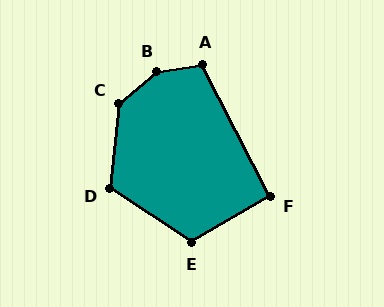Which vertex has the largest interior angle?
B, at approximately 149 degrees.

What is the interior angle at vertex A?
Approximately 109 degrees (obtuse).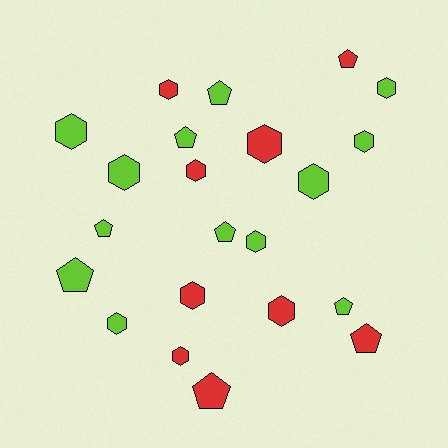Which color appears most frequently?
Lime, with 13 objects.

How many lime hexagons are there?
There are 7 lime hexagons.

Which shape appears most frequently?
Hexagon, with 13 objects.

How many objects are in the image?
There are 22 objects.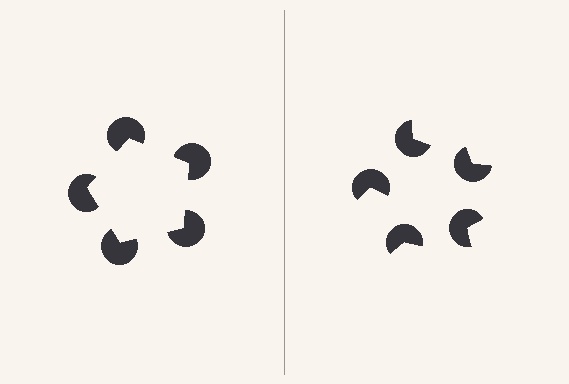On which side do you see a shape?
An illusory pentagon appears on the left side. On the right side the wedge cuts are rotated, so no coherent shape forms.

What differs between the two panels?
The pac-man discs are positioned identically on both sides; only the wedge orientations differ. On the left they align to a pentagon; on the right they are misaligned.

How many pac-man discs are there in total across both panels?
10 — 5 on each side.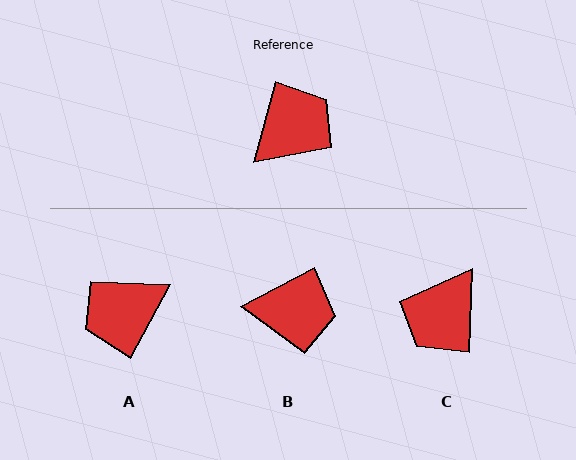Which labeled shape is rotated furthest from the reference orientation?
A, about 167 degrees away.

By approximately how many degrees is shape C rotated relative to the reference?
Approximately 167 degrees clockwise.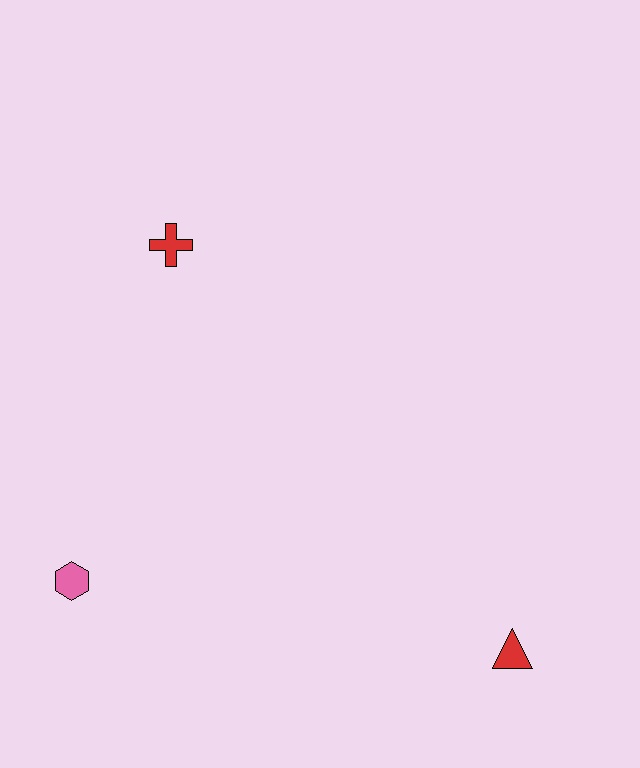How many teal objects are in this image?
There are no teal objects.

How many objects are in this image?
There are 3 objects.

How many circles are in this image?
There are no circles.